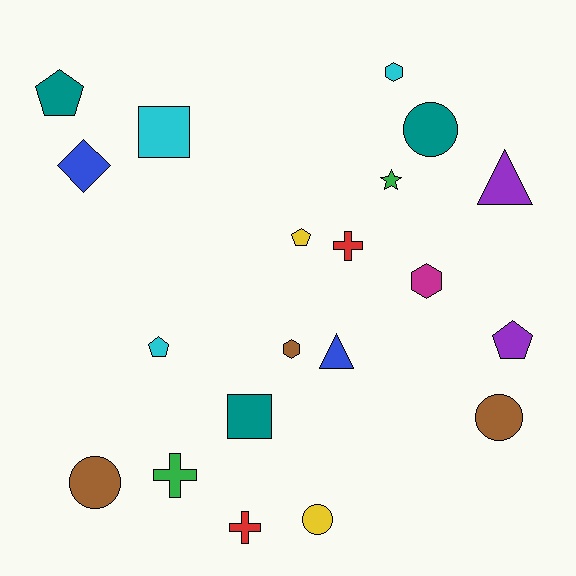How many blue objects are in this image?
There are 2 blue objects.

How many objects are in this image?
There are 20 objects.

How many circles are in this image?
There are 4 circles.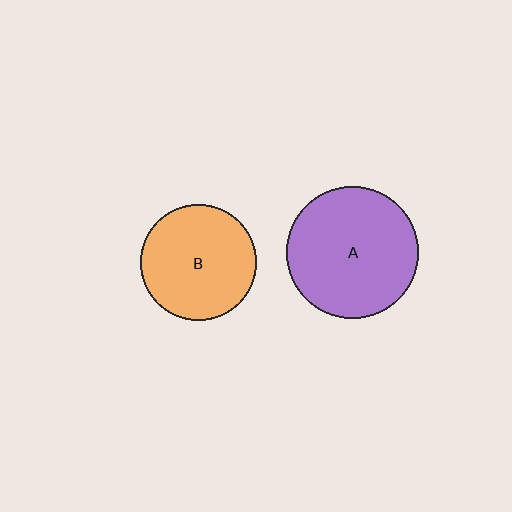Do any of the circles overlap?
No, none of the circles overlap.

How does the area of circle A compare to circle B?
Approximately 1.3 times.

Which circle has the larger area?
Circle A (purple).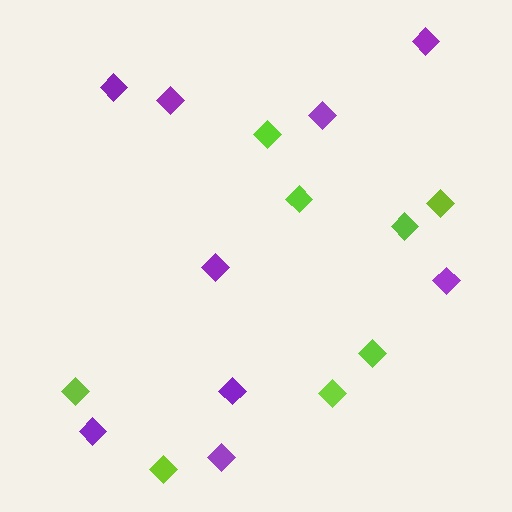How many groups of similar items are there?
There are 2 groups: one group of lime diamonds (8) and one group of purple diamonds (9).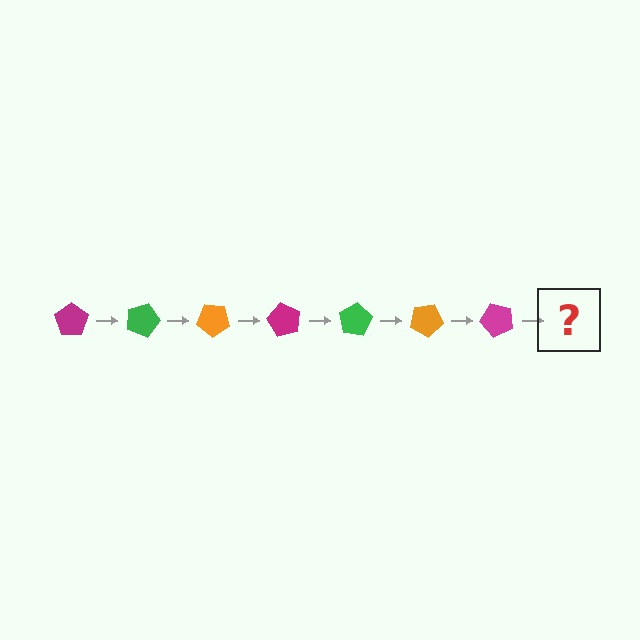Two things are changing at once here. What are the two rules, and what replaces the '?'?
The two rules are that it rotates 20 degrees each step and the color cycles through magenta, green, and orange. The '?' should be a green pentagon, rotated 140 degrees from the start.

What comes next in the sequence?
The next element should be a green pentagon, rotated 140 degrees from the start.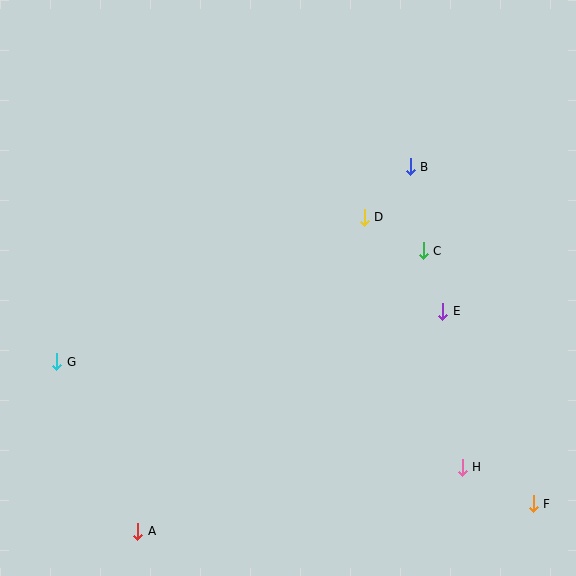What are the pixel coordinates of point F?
Point F is at (533, 504).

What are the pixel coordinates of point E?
Point E is at (443, 311).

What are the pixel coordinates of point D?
Point D is at (364, 217).